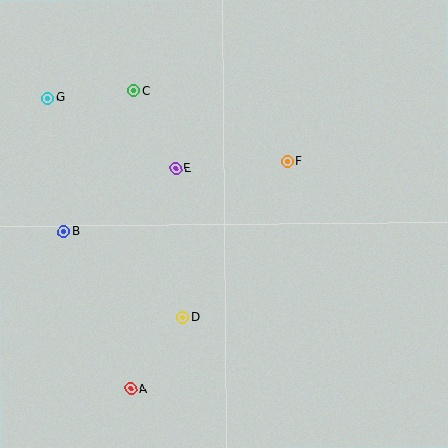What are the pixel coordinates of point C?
Point C is at (134, 91).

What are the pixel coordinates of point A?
Point A is at (131, 388).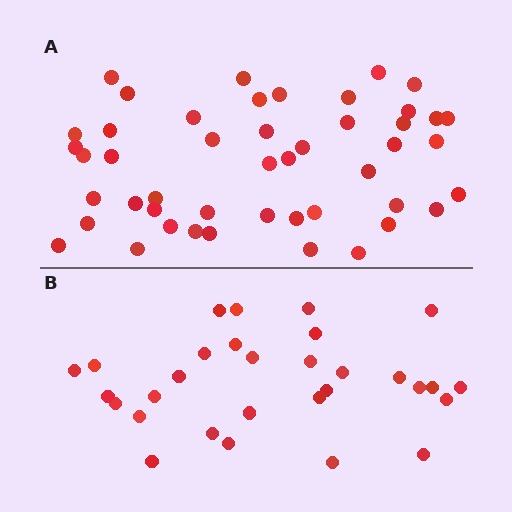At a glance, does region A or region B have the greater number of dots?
Region A (the top region) has more dots.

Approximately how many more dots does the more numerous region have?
Region A has approximately 15 more dots than region B.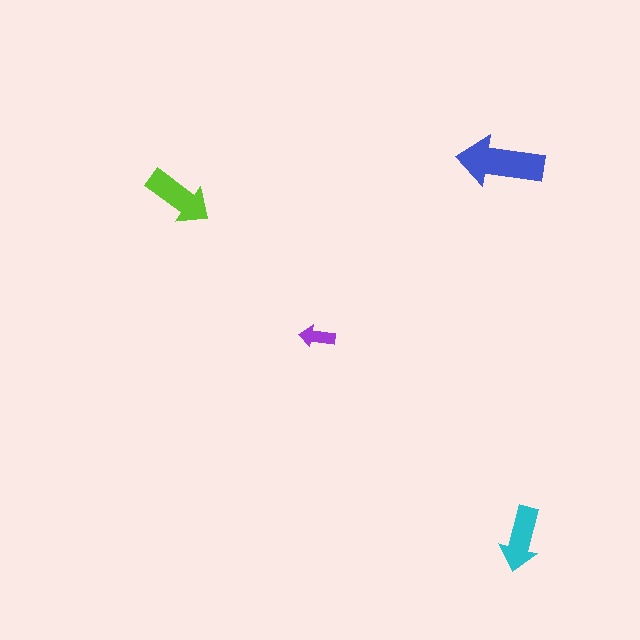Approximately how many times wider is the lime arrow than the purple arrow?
About 2 times wider.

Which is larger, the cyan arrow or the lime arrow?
The lime one.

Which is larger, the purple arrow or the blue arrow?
The blue one.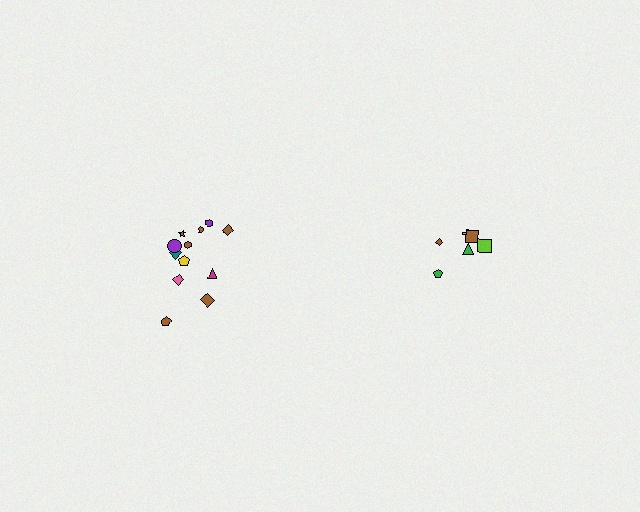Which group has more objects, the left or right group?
The left group.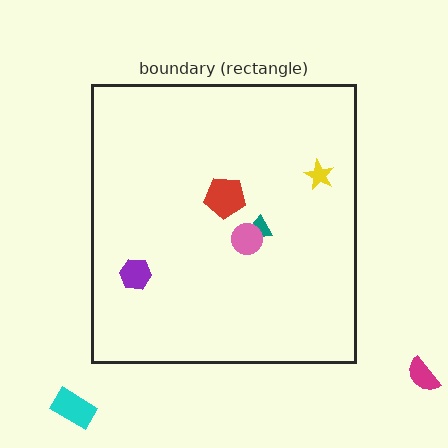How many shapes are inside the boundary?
5 inside, 2 outside.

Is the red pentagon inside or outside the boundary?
Inside.